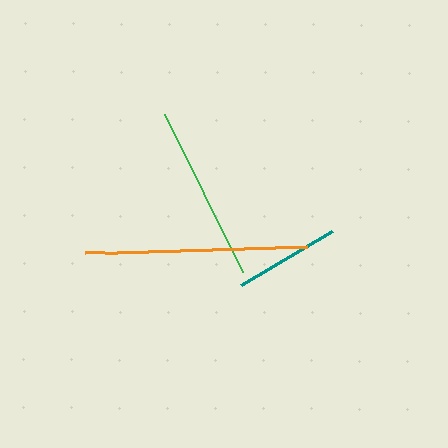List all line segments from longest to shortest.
From longest to shortest: orange, green, teal.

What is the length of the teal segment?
The teal segment is approximately 106 pixels long.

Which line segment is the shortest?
The teal line is the shortest at approximately 106 pixels.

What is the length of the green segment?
The green segment is approximately 176 pixels long.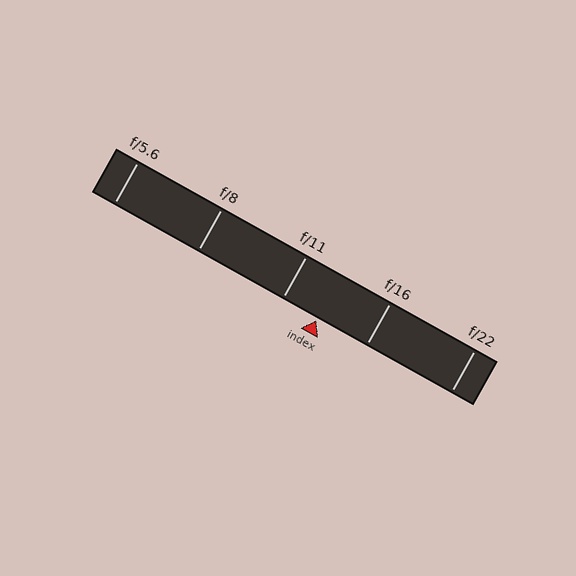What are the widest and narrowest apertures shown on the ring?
The widest aperture shown is f/5.6 and the narrowest is f/22.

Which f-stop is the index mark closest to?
The index mark is closest to f/11.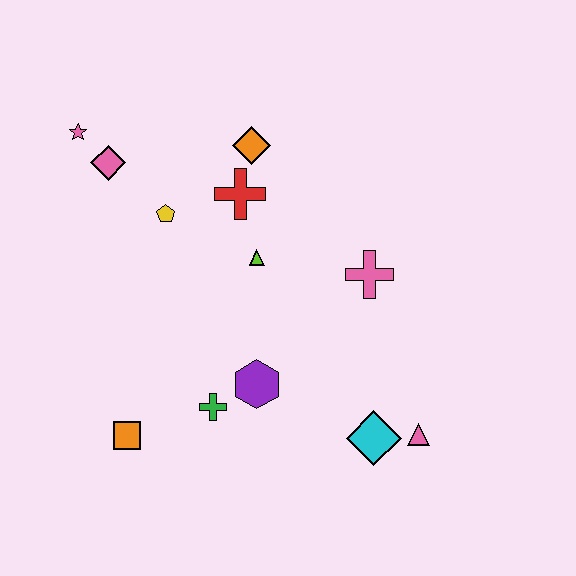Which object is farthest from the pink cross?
The pink star is farthest from the pink cross.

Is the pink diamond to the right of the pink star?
Yes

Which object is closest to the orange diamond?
The red cross is closest to the orange diamond.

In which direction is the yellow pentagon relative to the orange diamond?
The yellow pentagon is to the left of the orange diamond.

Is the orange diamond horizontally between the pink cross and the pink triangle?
No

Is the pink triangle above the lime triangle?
No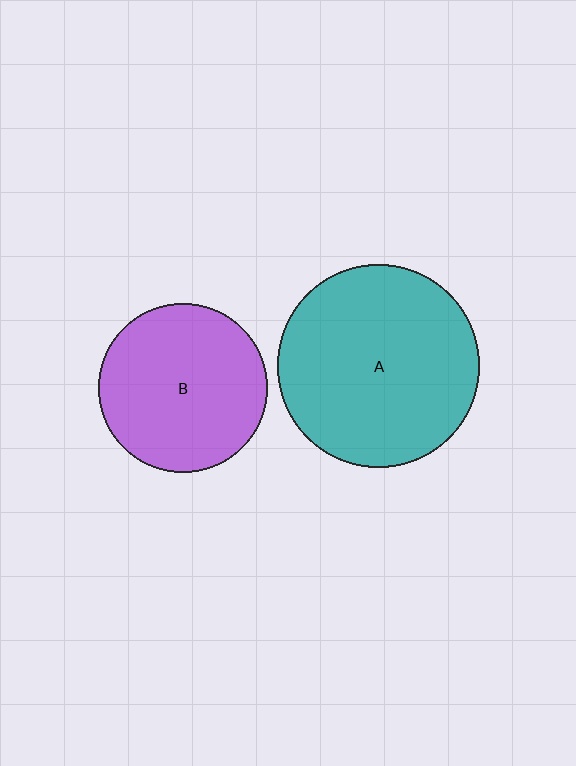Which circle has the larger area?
Circle A (teal).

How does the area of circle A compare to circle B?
Approximately 1.4 times.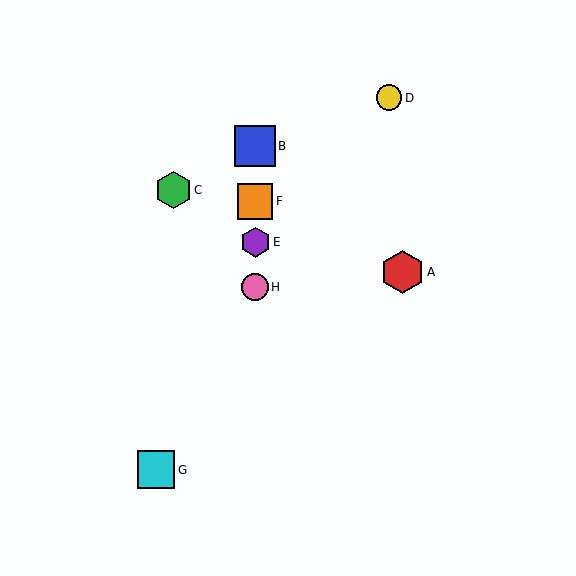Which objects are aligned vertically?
Objects B, E, F, H are aligned vertically.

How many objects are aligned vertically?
4 objects (B, E, F, H) are aligned vertically.